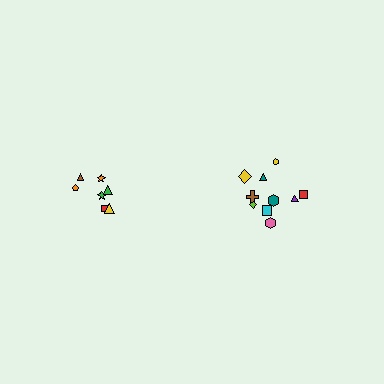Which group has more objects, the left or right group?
The right group.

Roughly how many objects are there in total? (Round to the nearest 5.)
Roughly 15 objects in total.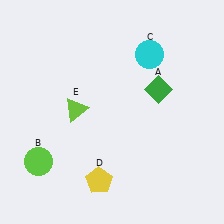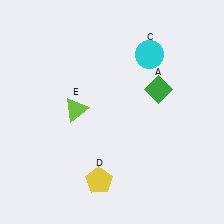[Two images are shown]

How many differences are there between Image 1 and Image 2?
There is 1 difference between the two images.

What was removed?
The lime circle (B) was removed in Image 2.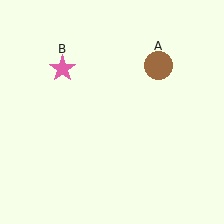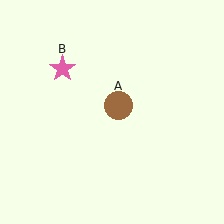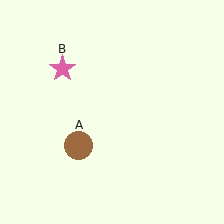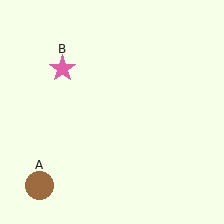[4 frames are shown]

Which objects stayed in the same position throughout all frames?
Pink star (object B) remained stationary.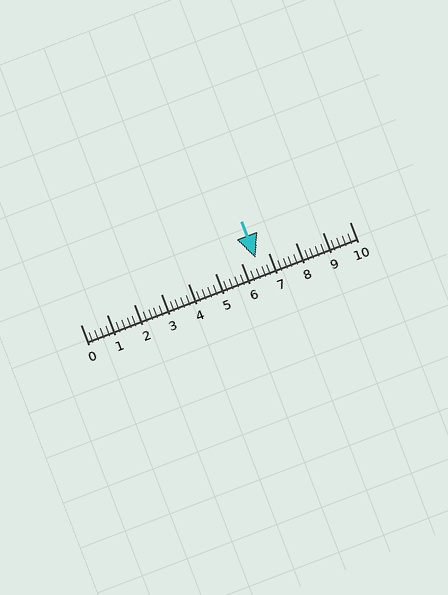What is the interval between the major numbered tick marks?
The major tick marks are spaced 1 units apart.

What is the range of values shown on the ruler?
The ruler shows values from 0 to 10.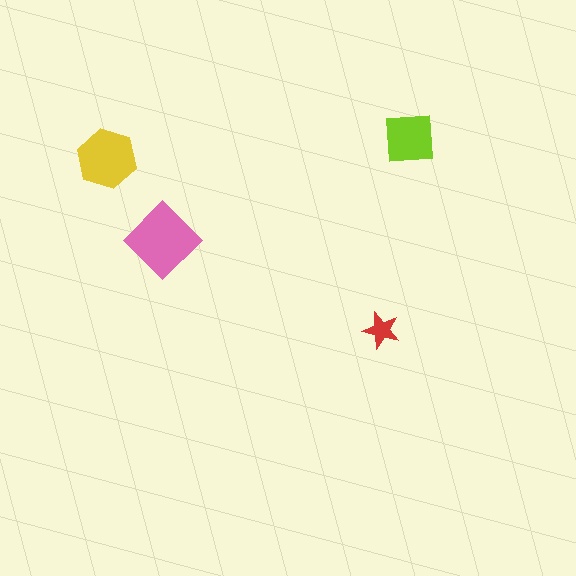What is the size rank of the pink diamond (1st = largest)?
1st.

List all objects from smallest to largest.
The red star, the lime square, the yellow hexagon, the pink diamond.